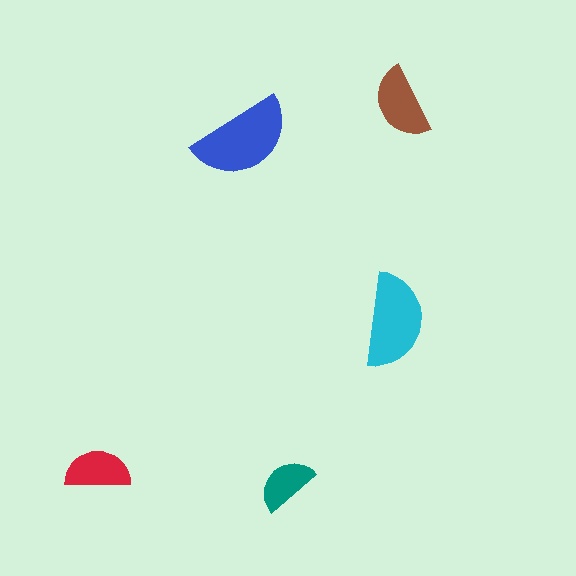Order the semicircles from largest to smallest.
the blue one, the cyan one, the brown one, the red one, the teal one.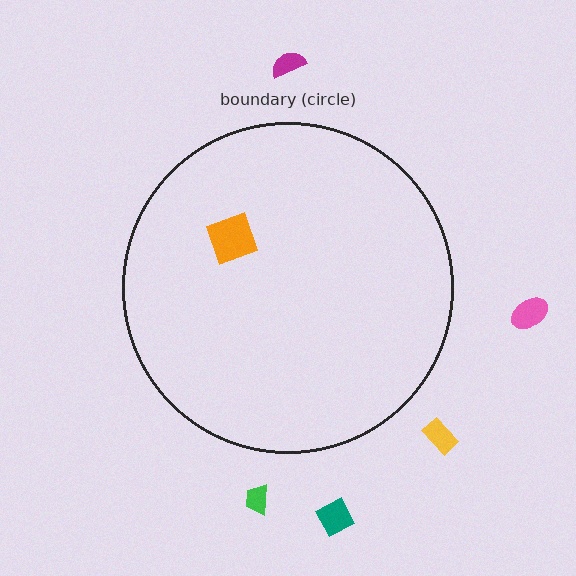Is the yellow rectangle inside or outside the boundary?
Outside.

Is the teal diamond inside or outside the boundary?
Outside.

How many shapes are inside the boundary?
1 inside, 5 outside.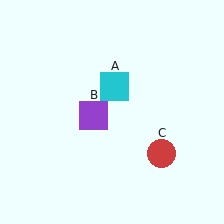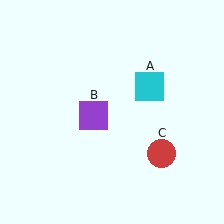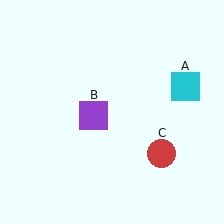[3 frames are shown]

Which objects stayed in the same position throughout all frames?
Purple square (object B) and red circle (object C) remained stationary.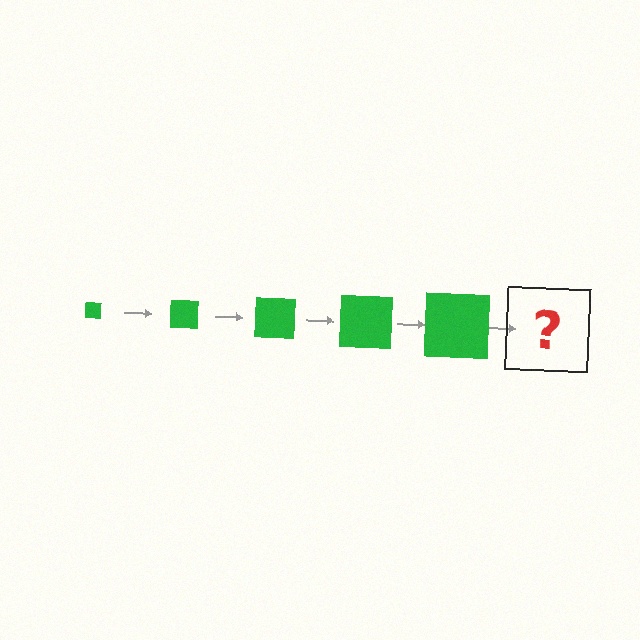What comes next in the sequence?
The next element should be a green square, larger than the previous one.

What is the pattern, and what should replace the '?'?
The pattern is that the square gets progressively larger each step. The '?' should be a green square, larger than the previous one.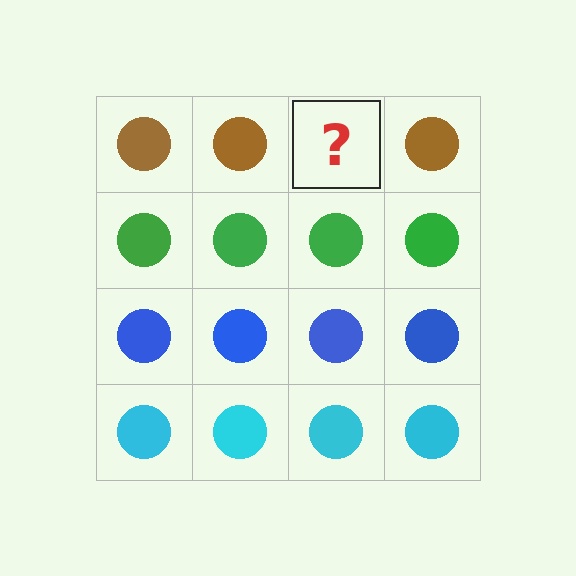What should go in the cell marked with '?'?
The missing cell should contain a brown circle.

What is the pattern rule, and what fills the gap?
The rule is that each row has a consistent color. The gap should be filled with a brown circle.